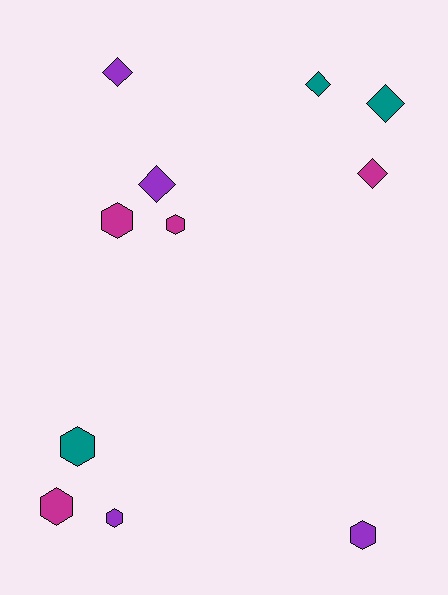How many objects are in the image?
There are 11 objects.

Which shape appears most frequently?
Hexagon, with 6 objects.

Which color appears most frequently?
Purple, with 4 objects.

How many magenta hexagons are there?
There are 3 magenta hexagons.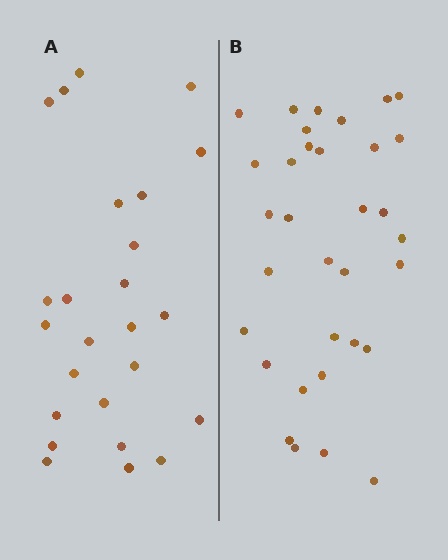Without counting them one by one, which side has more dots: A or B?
Region B (the right region) has more dots.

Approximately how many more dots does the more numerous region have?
Region B has roughly 8 or so more dots than region A.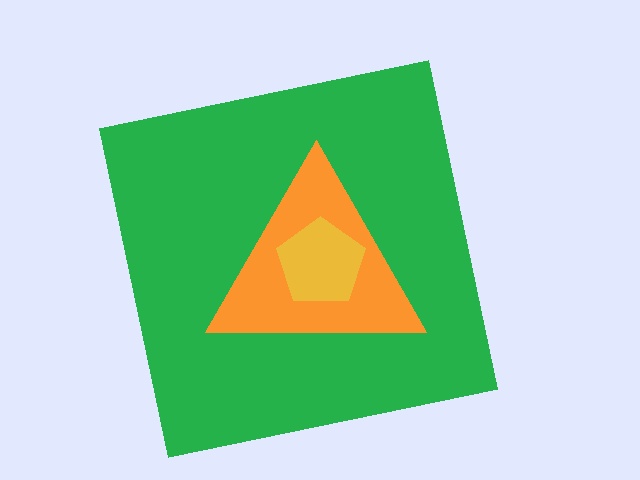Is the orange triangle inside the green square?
Yes.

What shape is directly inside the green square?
The orange triangle.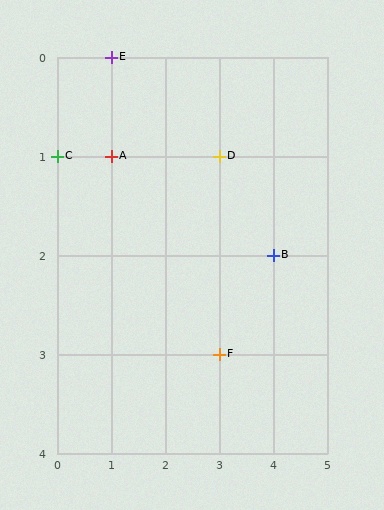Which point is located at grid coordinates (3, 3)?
Point F is at (3, 3).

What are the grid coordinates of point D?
Point D is at grid coordinates (3, 1).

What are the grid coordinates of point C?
Point C is at grid coordinates (0, 1).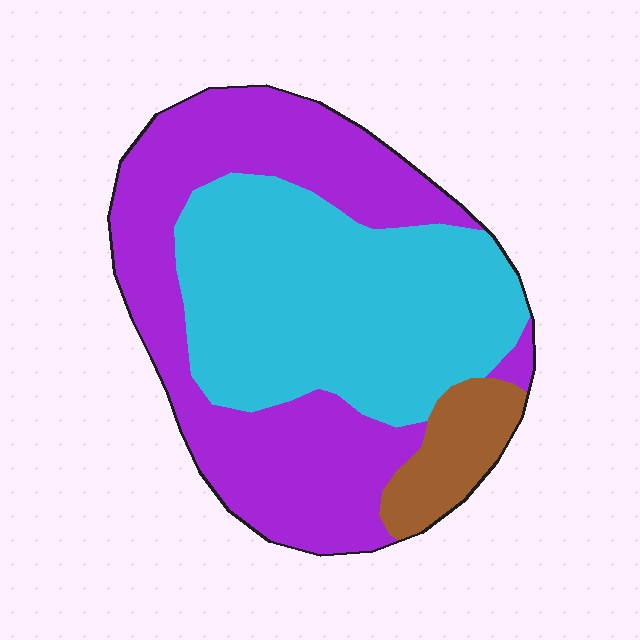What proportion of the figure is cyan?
Cyan covers 45% of the figure.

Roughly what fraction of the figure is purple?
Purple takes up about one half (1/2) of the figure.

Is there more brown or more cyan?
Cyan.